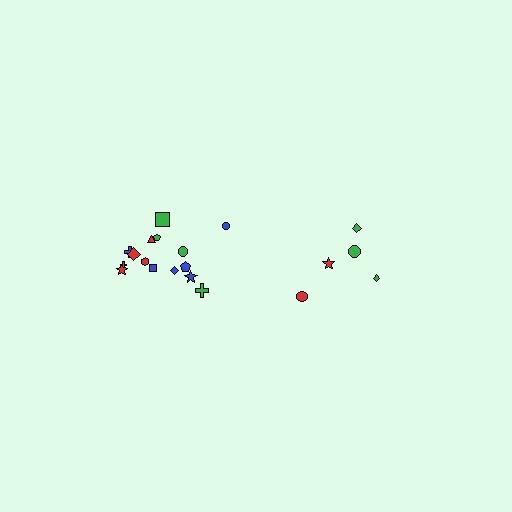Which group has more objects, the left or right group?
The left group.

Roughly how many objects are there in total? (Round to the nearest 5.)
Roughly 20 objects in total.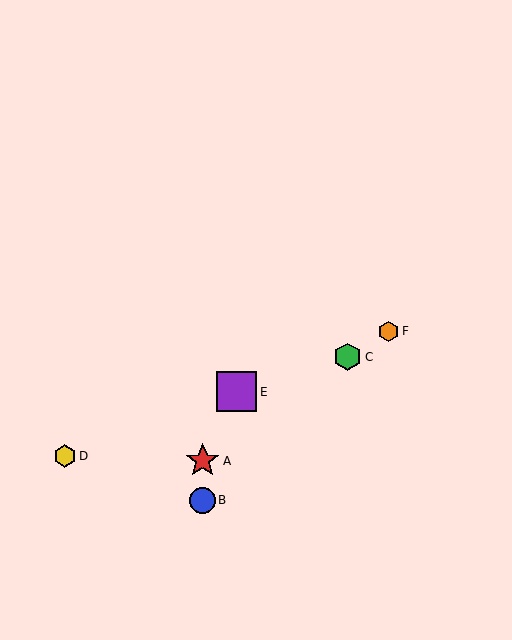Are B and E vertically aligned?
No, B is at x≈203 and E is at x≈237.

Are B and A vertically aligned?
Yes, both are at x≈203.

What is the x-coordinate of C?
Object C is at x≈348.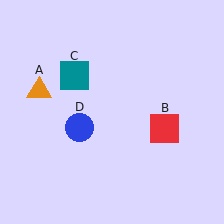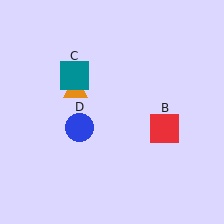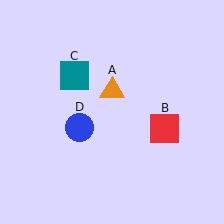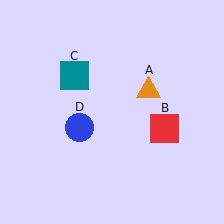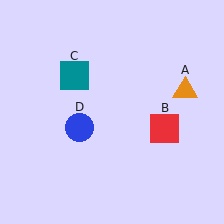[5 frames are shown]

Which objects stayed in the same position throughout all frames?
Red square (object B) and teal square (object C) and blue circle (object D) remained stationary.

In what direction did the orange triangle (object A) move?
The orange triangle (object A) moved right.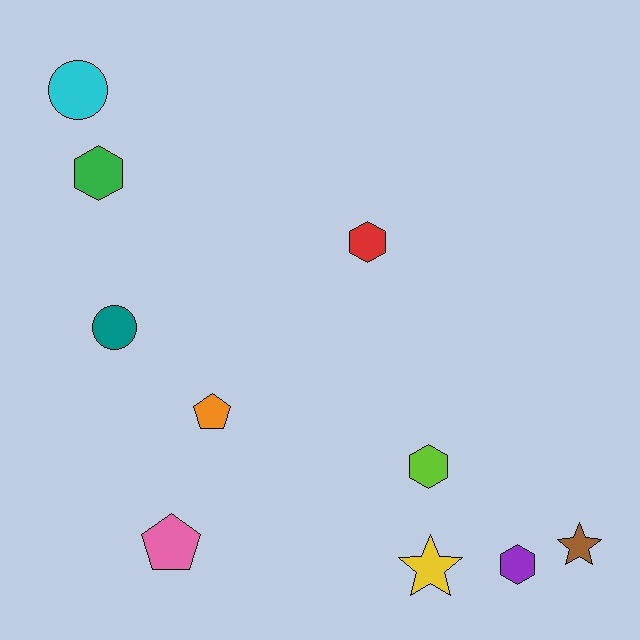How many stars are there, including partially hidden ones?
There are 2 stars.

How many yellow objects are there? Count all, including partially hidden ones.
There is 1 yellow object.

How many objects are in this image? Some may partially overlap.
There are 10 objects.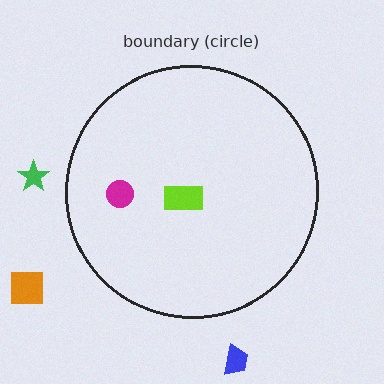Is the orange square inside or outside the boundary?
Outside.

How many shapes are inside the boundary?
2 inside, 3 outside.